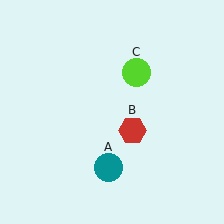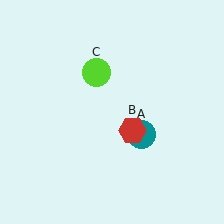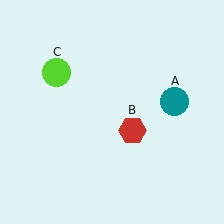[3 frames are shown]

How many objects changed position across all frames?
2 objects changed position: teal circle (object A), lime circle (object C).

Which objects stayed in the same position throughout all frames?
Red hexagon (object B) remained stationary.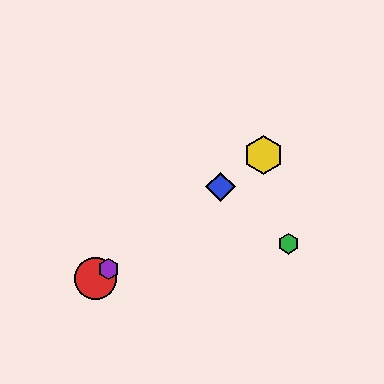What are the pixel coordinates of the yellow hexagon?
The yellow hexagon is at (264, 155).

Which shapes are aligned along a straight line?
The red circle, the blue diamond, the yellow hexagon, the purple hexagon are aligned along a straight line.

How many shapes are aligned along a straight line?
4 shapes (the red circle, the blue diamond, the yellow hexagon, the purple hexagon) are aligned along a straight line.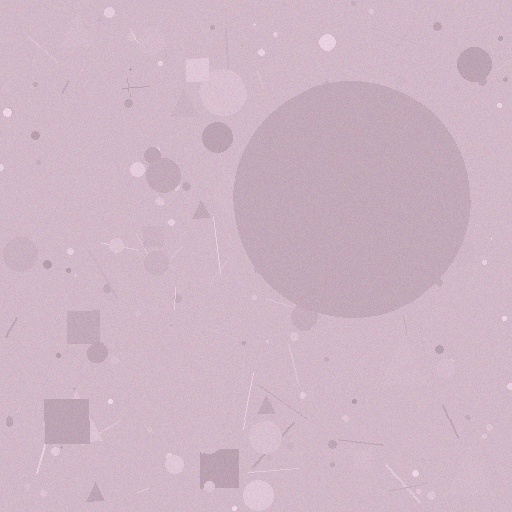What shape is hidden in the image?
A circle is hidden in the image.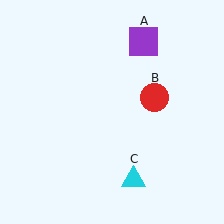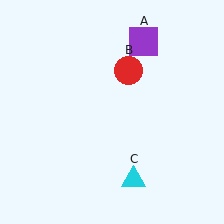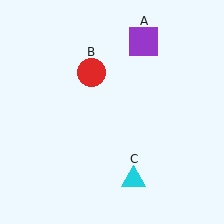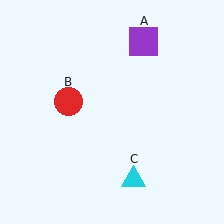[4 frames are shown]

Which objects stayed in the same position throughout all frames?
Purple square (object A) and cyan triangle (object C) remained stationary.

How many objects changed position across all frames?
1 object changed position: red circle (object B).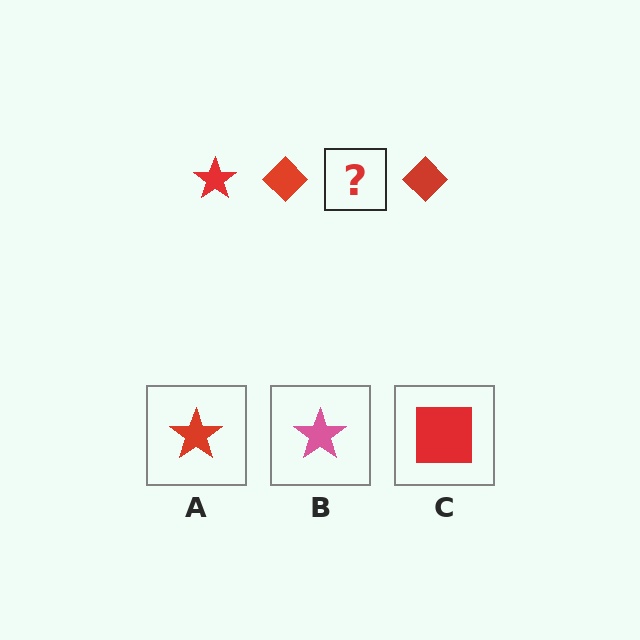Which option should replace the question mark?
Option A.